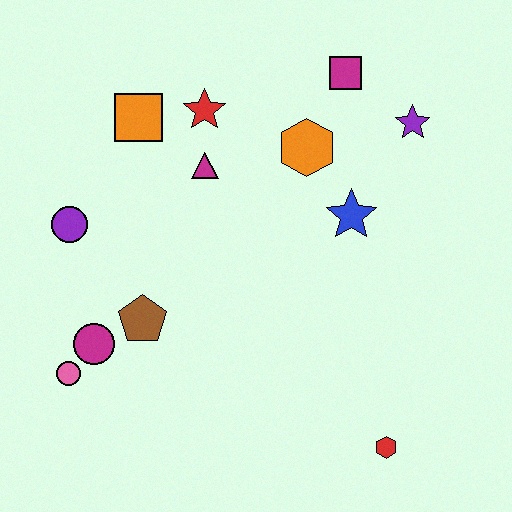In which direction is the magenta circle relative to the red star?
The magenta circle is below the red star.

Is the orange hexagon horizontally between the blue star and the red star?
Yes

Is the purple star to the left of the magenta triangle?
No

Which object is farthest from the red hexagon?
The orange square is farthest from the red hexagon.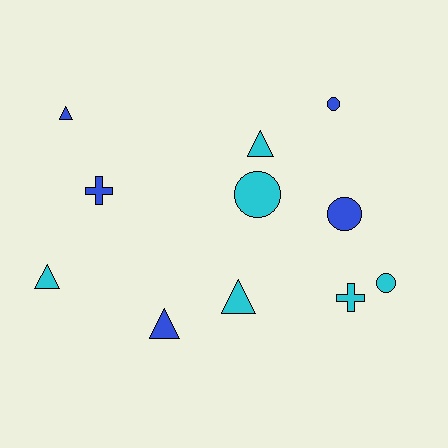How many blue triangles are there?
There are 2 blue triangles.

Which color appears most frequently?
Cyan, with 6 objects.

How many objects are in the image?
There are 11 objects.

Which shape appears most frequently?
Triangle, with 5 objects.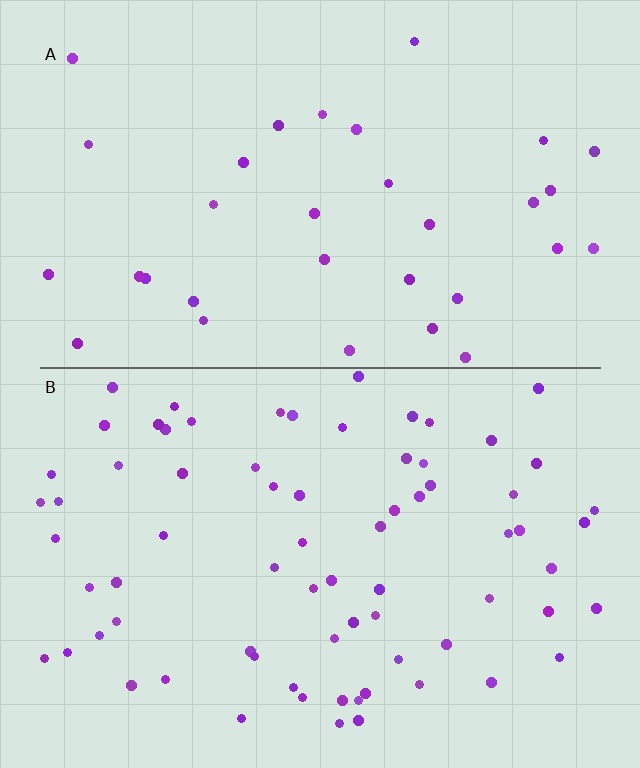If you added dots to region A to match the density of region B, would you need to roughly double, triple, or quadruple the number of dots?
Approximately double.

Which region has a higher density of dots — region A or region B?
B (the bottom).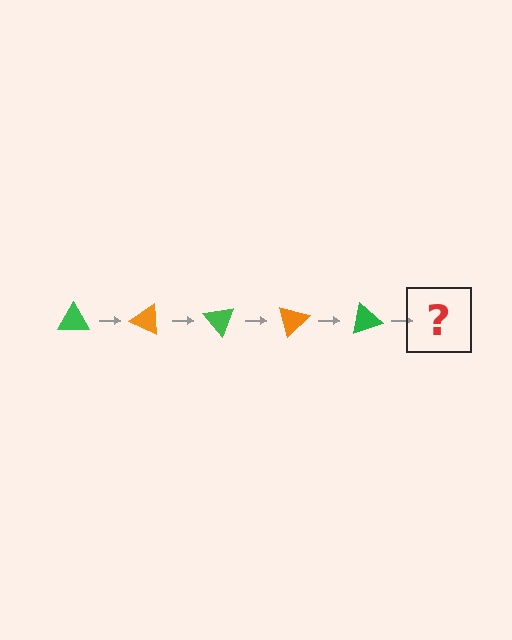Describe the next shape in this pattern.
It should be an orange triangle, rotated 125 degrees from the start.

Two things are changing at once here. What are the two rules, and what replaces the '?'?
The two rules are that it rotates 25 degrees each step and the color cycles through green and orange. The '?' should be an orange triangle, rotated 125 degrees from the start.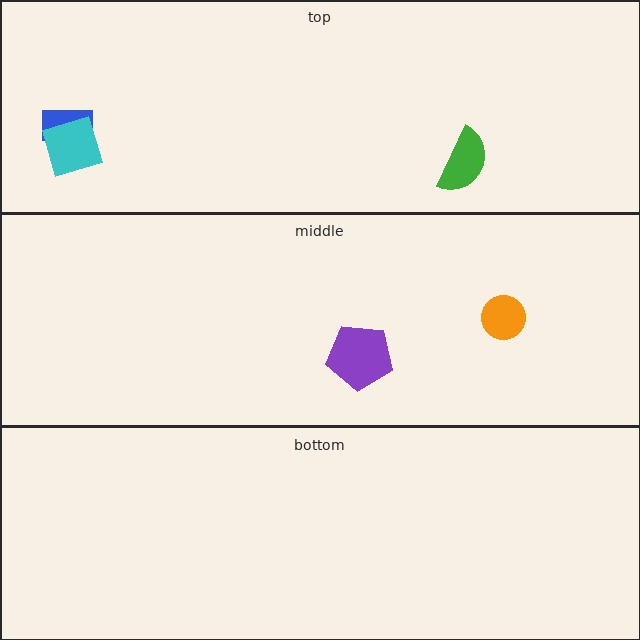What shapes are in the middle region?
The purple pentagon, the orange circle.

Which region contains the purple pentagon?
The middle region.